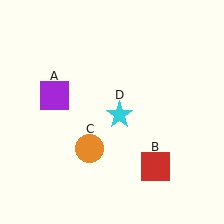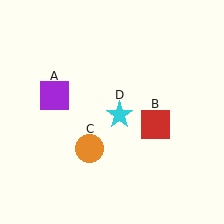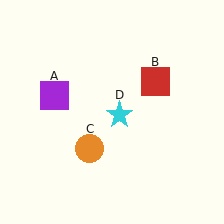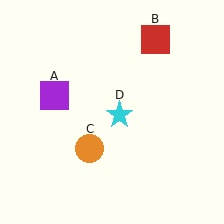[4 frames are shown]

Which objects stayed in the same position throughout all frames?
Purple square (object A) and orange circle (object C) and cyan star (object D) remained stationary.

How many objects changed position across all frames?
1 object changed position: red square (object B).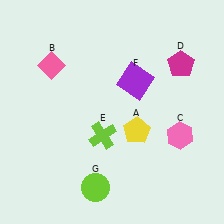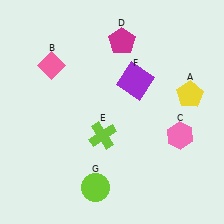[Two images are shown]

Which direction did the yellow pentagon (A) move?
The yellow pentagon (A) moved right.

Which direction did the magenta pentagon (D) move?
The magenta pentagon (D) moved left.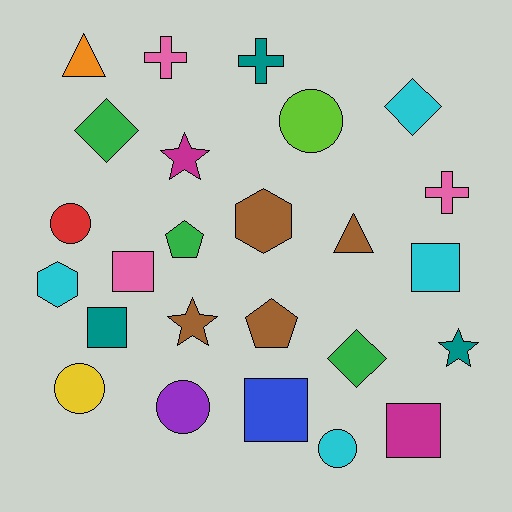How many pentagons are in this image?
There are 2 pentagons.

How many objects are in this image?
There are 25 objects.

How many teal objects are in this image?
There are 3 teal objects.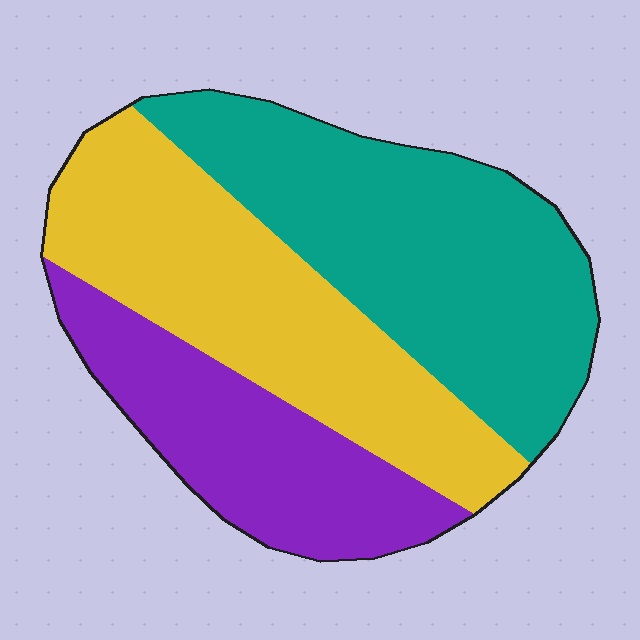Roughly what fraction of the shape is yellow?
Yellow takes up between a third and a half of the shape.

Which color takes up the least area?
Purple, at roughly 25%.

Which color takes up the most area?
Teal, at roughly 40%.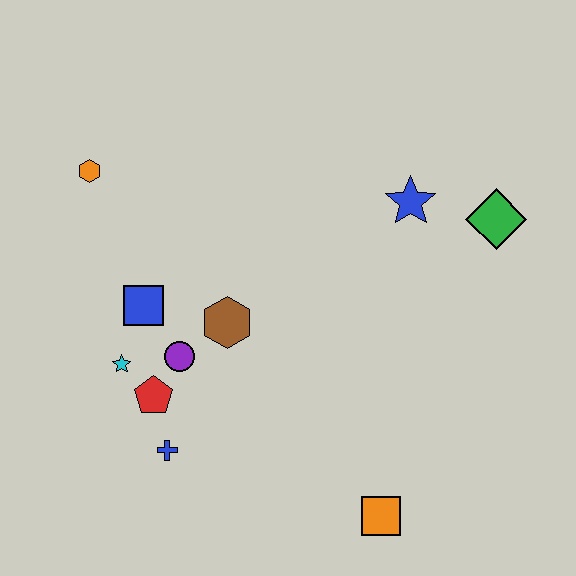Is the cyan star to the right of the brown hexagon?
No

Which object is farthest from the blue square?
The green diamond is farthest from the blue square.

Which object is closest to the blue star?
The green diamond is closest to the blue star.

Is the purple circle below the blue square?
Yes